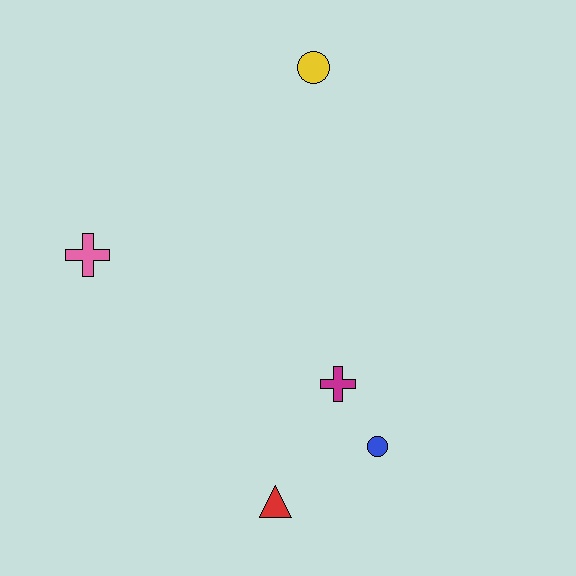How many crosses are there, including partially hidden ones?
There are 2 crosses.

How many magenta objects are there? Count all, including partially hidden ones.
There is 1 magenta object.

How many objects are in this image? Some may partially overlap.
There are 5 objects.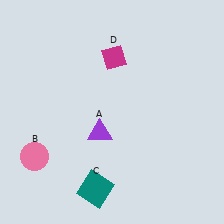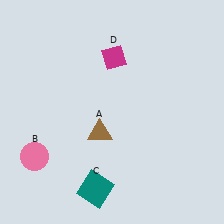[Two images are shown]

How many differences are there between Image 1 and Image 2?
There is 1 difference between the two images.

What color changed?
The triangle (A) changed from purple in Image 1 to brown in Image 2.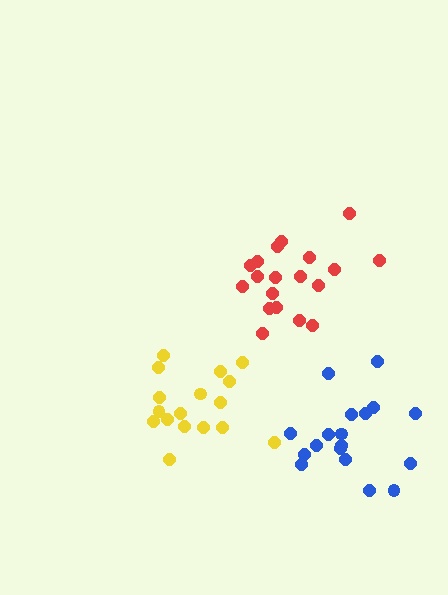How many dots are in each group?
Group 1: 19 dots, Group 2: 17 dots, Group 3: 18 dots (54 total).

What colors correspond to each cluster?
The clusters are colored: red, yellow, blue.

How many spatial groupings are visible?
There are 3 spatial groupings.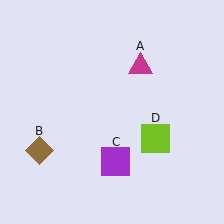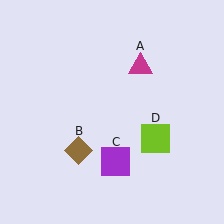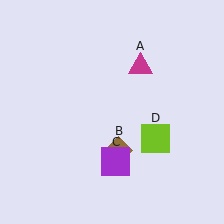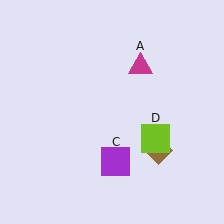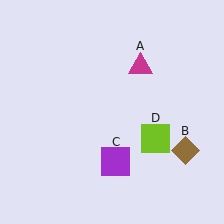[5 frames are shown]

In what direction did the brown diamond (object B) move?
The brown diamond (object B) moved right.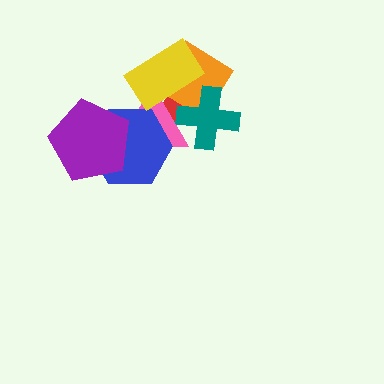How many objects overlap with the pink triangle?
6 objects overlap with the pink triangle.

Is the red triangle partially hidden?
Yes, it is partially covered by another shape.